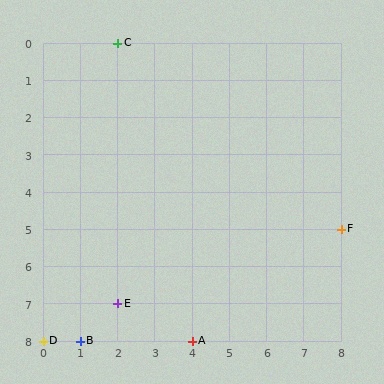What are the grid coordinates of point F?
Point F is at grid coordinates (8, 5).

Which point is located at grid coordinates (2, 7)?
Point E is at (2, 7).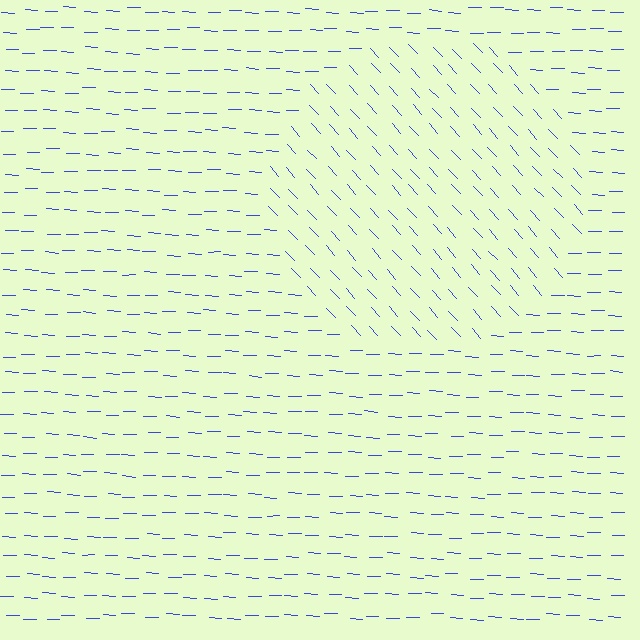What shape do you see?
I see a circle.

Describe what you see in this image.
The image is filled with small blue line segments. A circle region in the image has lines oriented differently from the surrounding lines, creating a visible texture boundary.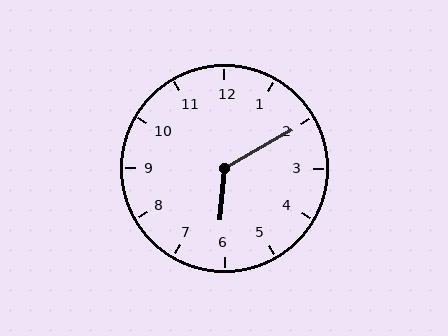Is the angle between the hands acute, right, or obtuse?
It is obtuse.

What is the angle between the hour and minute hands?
Approximately 125 degrees.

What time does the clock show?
6:10.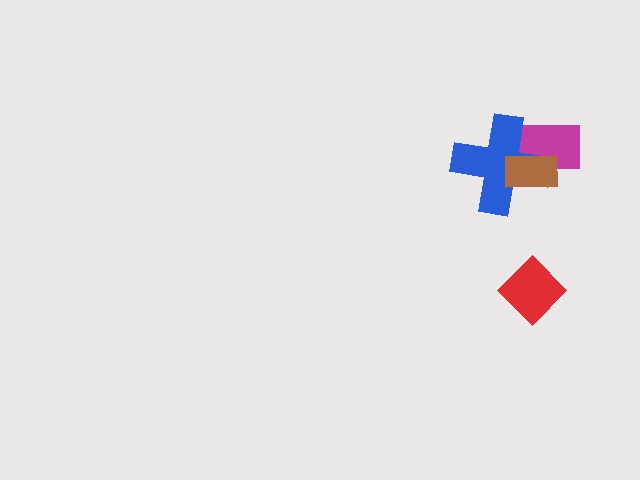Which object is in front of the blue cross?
The brown rectangle is in front of the blue cross.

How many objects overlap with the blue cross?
2 objects overlap with the blue cross.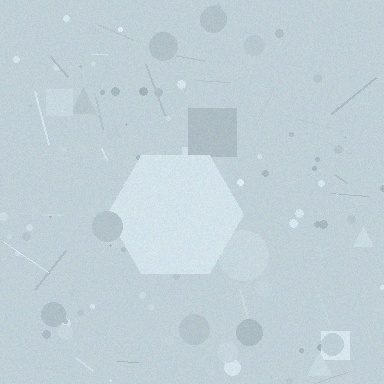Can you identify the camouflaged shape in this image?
The camouflaged shape is a hexagon.